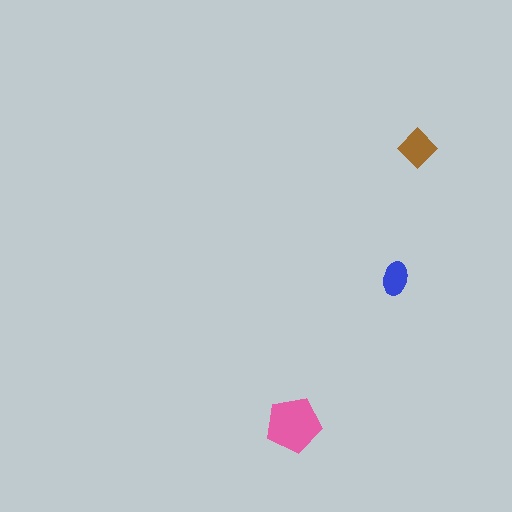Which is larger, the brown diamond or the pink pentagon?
The pink pentagon.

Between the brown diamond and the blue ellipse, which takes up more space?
The brown diamond.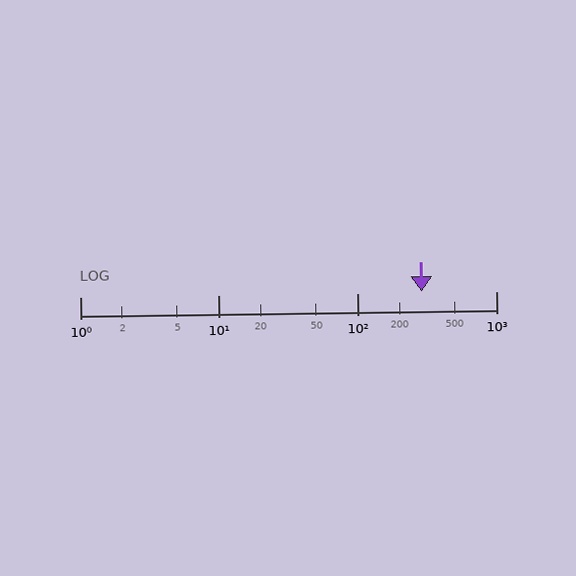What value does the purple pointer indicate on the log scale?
The pointer indicates approximately 290.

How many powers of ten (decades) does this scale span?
The scale spans 3 decades, from 1 to 1000.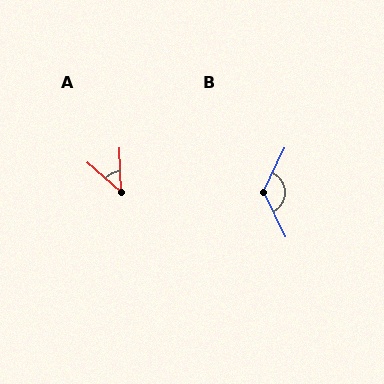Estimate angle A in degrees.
Approximately 47 degrees.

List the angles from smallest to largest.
A (47°), B (128°).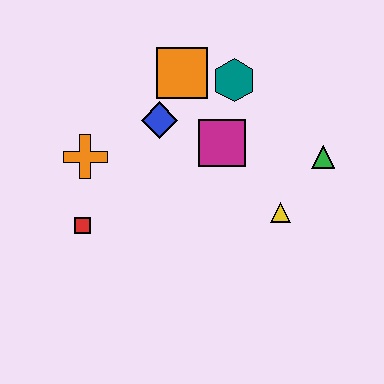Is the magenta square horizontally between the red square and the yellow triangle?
Yes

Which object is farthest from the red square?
The green triangle is farthest from the red square.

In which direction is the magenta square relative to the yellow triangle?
The magenta square is above the yellow triangle.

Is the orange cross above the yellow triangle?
Yes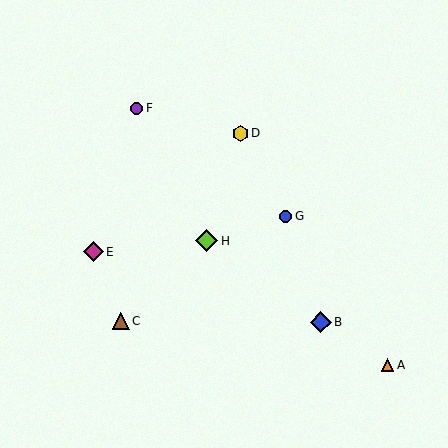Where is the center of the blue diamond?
The center of the blue diamond is at (321, 322).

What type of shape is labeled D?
Shape D is a yellow hexagon.